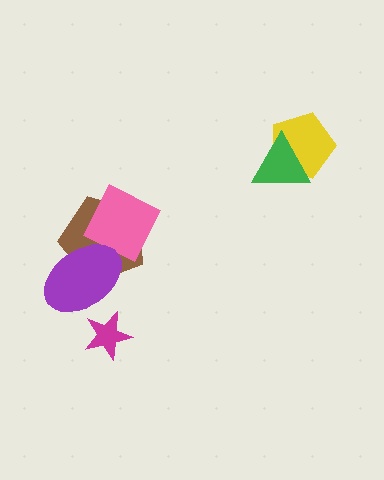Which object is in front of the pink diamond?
The purple ellipse is in front of the pink diamond.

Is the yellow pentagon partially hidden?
Yes, it is partially covered by another shape.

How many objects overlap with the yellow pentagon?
1 object overlaps with the yellow pentagon.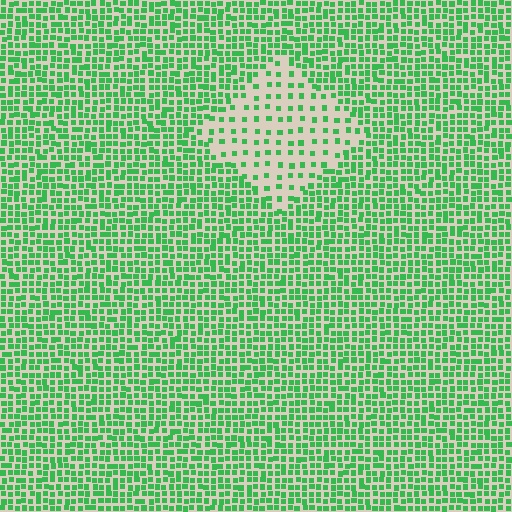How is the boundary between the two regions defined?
The boundary is defined by a change in element density (approximately 2.6x ratio). All elements are the same color, size, and shape.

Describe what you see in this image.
The image contains small green elements arranged at two different densities. A diamond-shaped region is visible where the elements are less densely packed than the surrounding area.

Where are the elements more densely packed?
The elements are more densely packed outside the diamond boundary.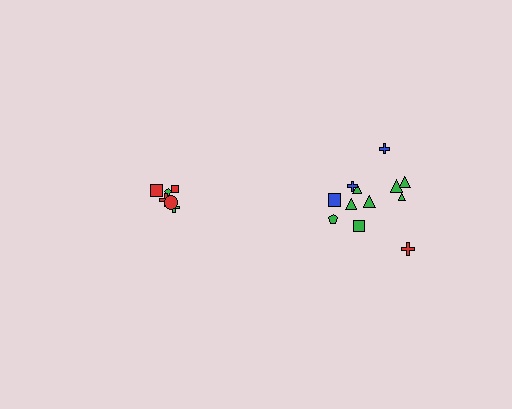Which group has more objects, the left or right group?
The right group.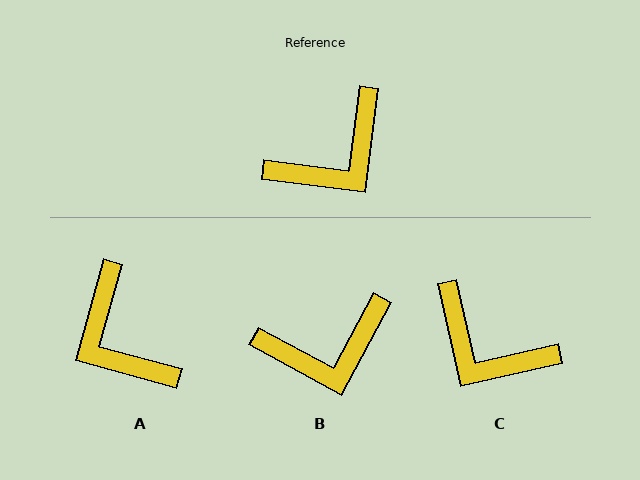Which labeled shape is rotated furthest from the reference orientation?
A, about 98 degrees away.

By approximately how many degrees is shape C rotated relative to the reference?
Approximately 70 degrees clockwise.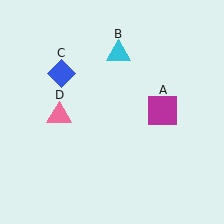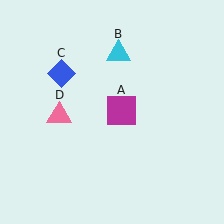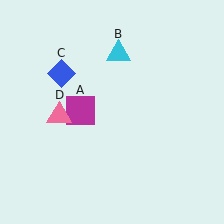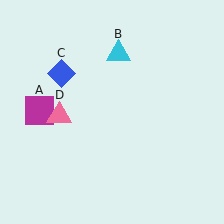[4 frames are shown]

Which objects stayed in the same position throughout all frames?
Cyan triangle (object B) and blue diamond (object C) and pink triangle (object D) remained stationary.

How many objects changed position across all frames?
1 object changed position: magenta square (object A).